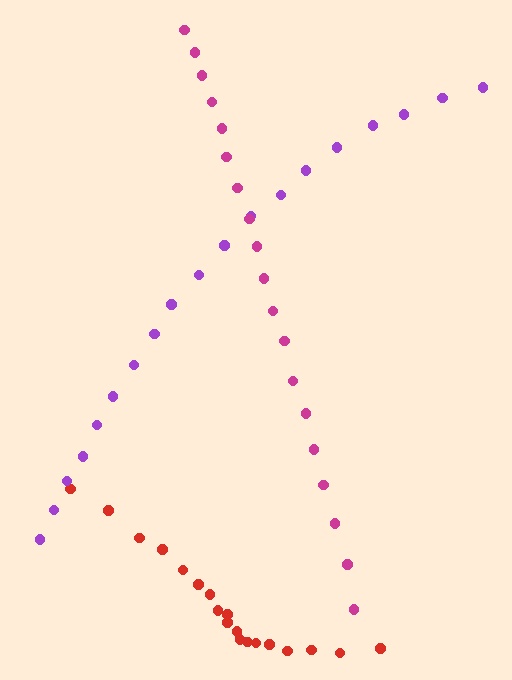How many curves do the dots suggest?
There are 3 distinct paths.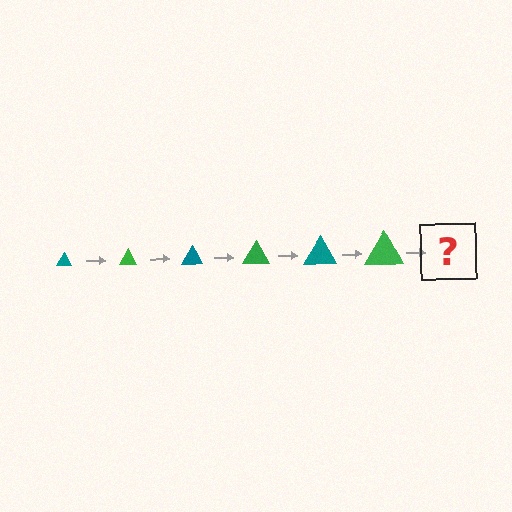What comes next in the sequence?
The next element should be a teal triangle, larger than the previous one.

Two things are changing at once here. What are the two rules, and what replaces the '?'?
The two rules are that the triangle grows larger each step and the color cycles through teal and green. The '?' should be a teal triangle, larger than the previous one.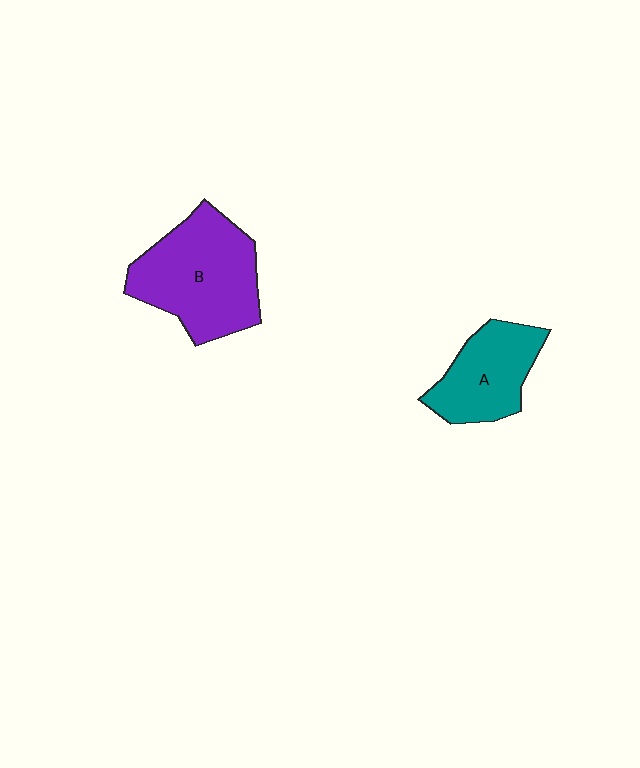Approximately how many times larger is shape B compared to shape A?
Approximately 1.5 times.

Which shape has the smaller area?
Shape A (teal).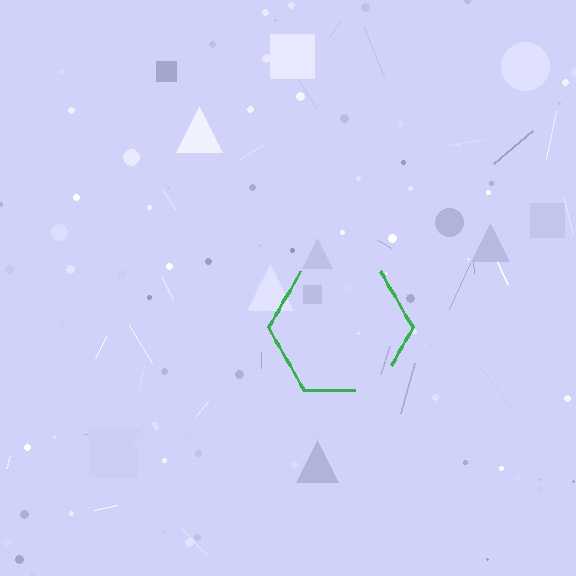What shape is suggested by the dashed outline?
The dashed outline suggests a hexagon.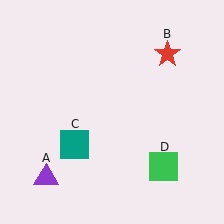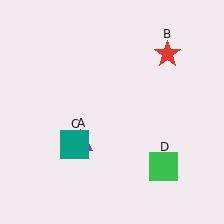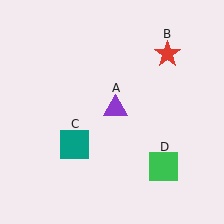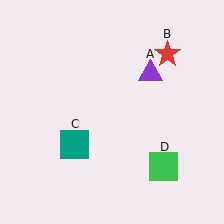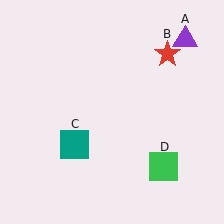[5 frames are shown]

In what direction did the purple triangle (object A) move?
The purple triangle (object A) moved up and to the right.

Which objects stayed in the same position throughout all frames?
Red star (object B) and teal square (object C) and green square (object D) remained stationary.